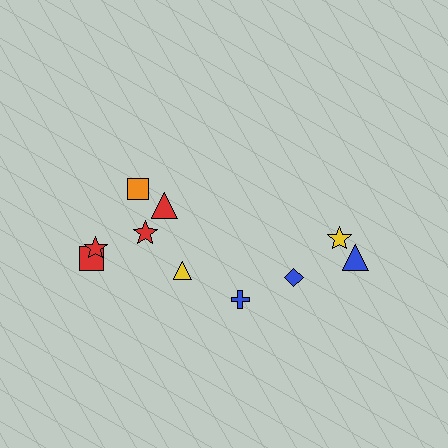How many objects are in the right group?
There are 4 objects.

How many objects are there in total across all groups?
There are 10 objects.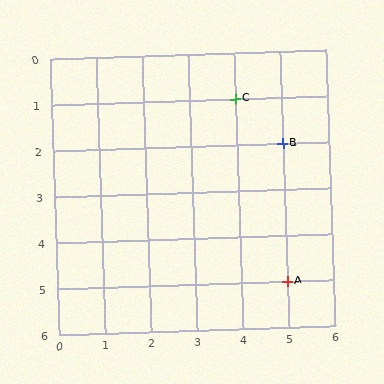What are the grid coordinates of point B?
Point B is at grid coordinates (5, 2).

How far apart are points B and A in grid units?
Points B and A are 3 rows apart.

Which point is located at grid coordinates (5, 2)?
Point B is at (5, 2).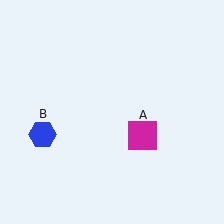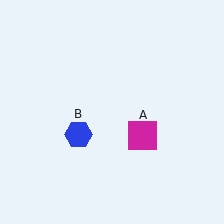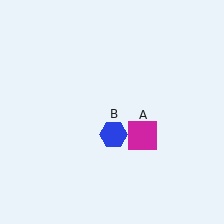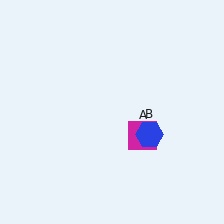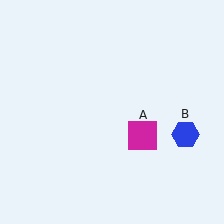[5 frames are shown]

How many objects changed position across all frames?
1 object changed position: blue hexagon (object B).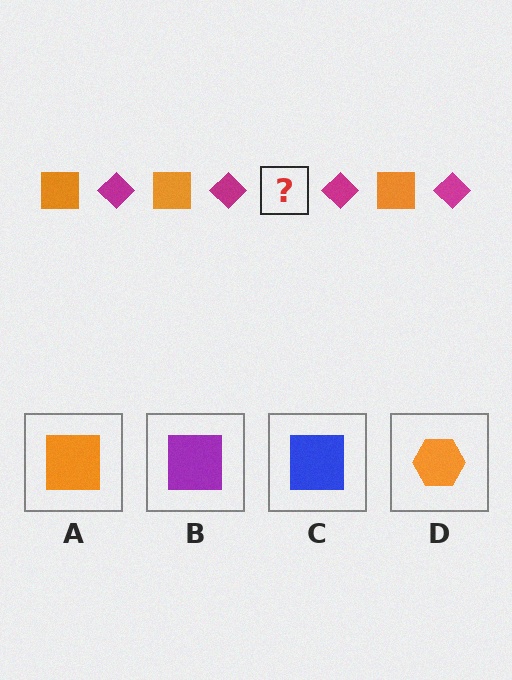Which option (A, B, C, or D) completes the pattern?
A.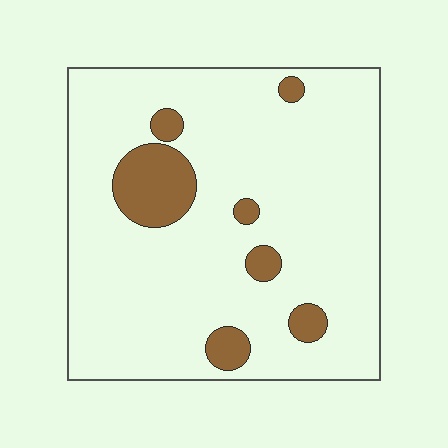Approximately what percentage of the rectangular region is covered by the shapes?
Approximately 10%.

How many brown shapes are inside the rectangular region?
7.